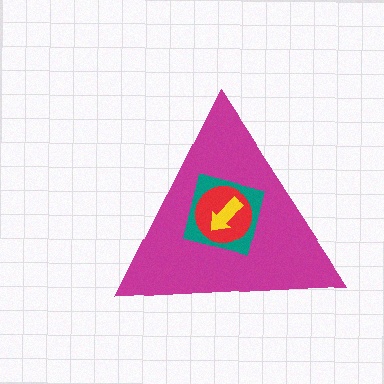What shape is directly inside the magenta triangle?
The teal square.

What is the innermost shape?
The yellow arrow.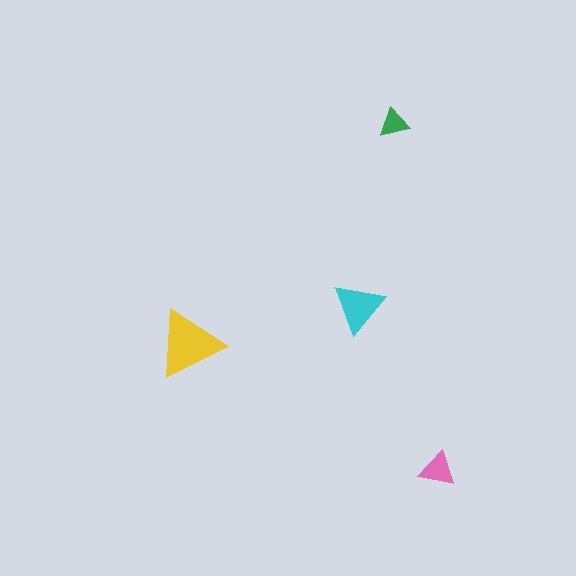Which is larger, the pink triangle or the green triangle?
The pink one.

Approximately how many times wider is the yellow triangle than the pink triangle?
About 2 times wider.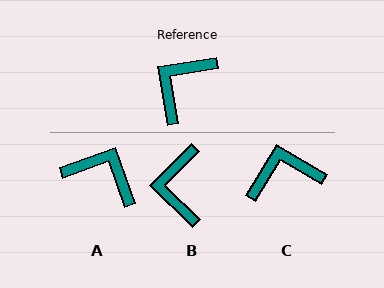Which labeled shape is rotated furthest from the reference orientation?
A, about 80 degrees away.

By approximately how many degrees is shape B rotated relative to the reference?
Approximately 36 degrees counter-clockwise.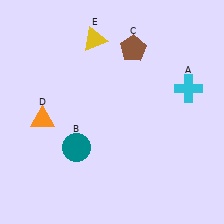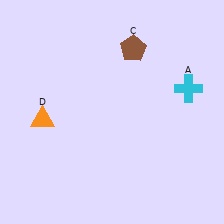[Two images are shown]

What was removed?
The yellow triangle (E), the teal circle (B) were removed in Image 2.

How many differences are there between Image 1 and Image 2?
There are 2 differences between the two images.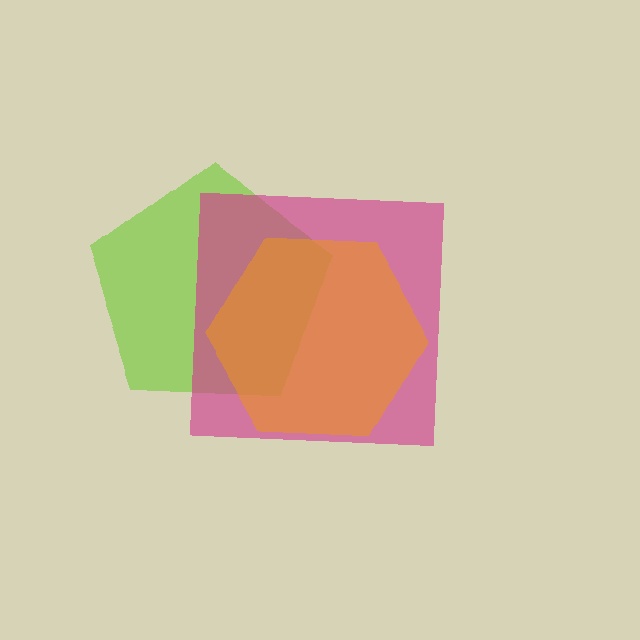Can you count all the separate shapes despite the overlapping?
Yes, there are 3 separate shapes.